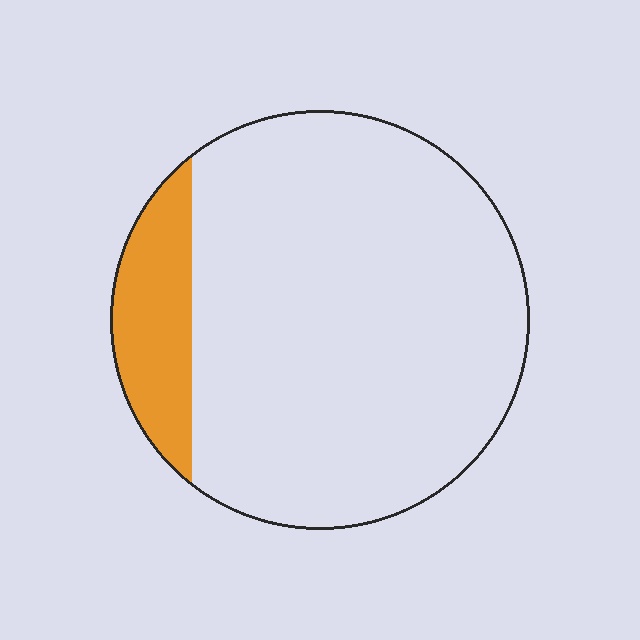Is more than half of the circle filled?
No.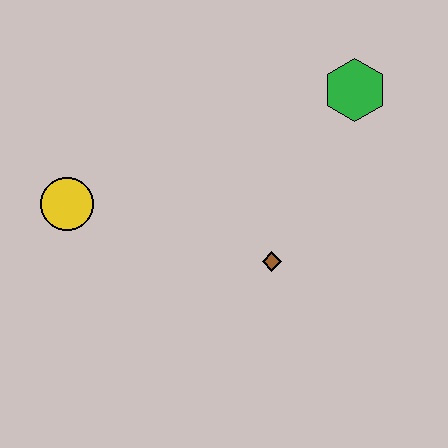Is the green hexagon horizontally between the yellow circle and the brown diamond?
No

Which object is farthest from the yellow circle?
The green hexagon is farthest from the yellow circle.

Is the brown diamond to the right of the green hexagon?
No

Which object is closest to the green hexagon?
The brown diamond is closest to the green hexagon.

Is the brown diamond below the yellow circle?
Yes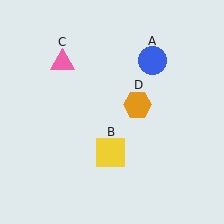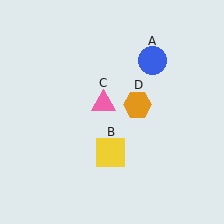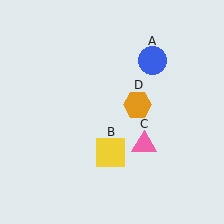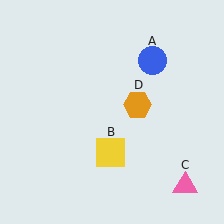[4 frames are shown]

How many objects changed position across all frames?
1 object changed position: pink triangle (object C).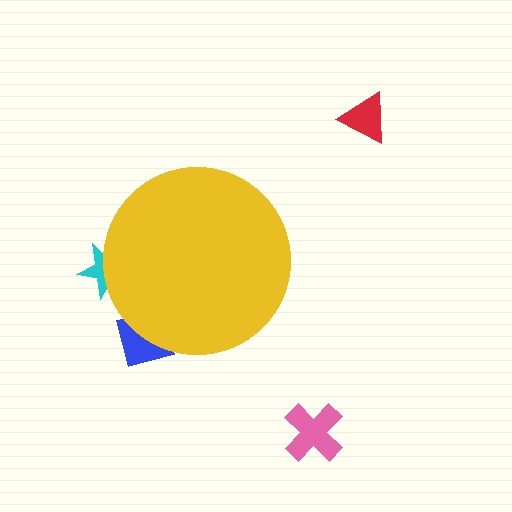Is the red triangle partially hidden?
No, the red triangle is fully visible.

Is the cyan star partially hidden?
Yes, the cyan star is partially hidden behind the yellow circle.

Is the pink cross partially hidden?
No, the pink cross is fully visible.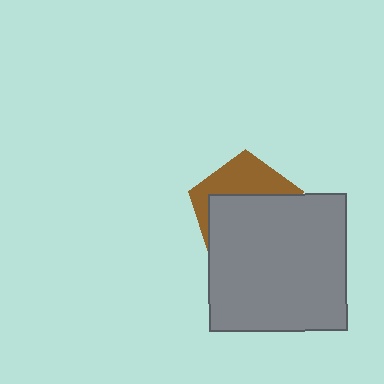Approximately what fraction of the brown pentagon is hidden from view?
Roughly 63% of the brown pentagon is hidden behind the gray square.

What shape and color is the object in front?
The object in front is a gray square.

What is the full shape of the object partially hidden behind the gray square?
The partially hidden object is a brown pentagon.